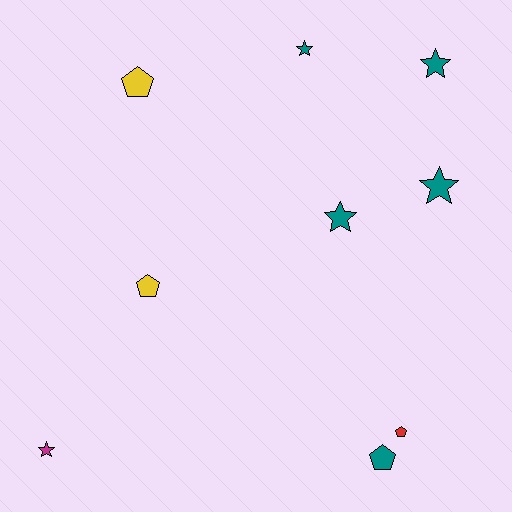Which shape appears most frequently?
Star, with 5 objects.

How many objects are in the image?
There are 9 objects.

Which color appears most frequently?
Teal, with 5 objects.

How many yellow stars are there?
There are no yellow stars.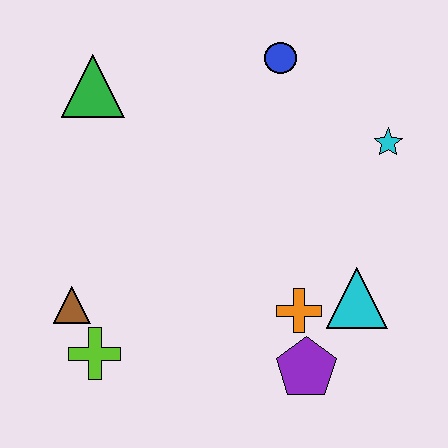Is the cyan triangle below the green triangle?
Yes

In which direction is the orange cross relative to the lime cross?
The orange cross is to the right of the lime cross.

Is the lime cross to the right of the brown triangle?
Yes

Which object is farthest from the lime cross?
The cyan star is farthest from the lime cross.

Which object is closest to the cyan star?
The blue circle is closest to the cyan star.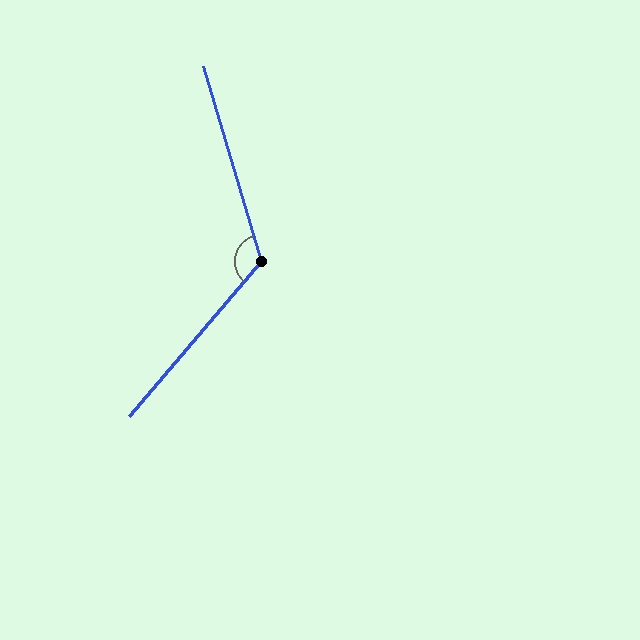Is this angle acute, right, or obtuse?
It is obtuse.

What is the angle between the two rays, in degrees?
Approximately 123 degrees.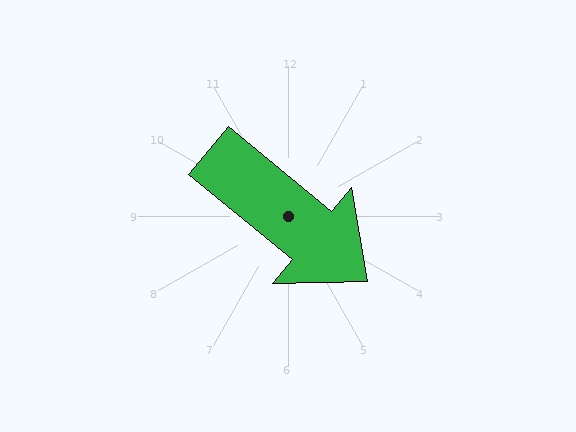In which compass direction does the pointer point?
Southeast.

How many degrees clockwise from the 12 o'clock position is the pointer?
Approximately 129 degrees.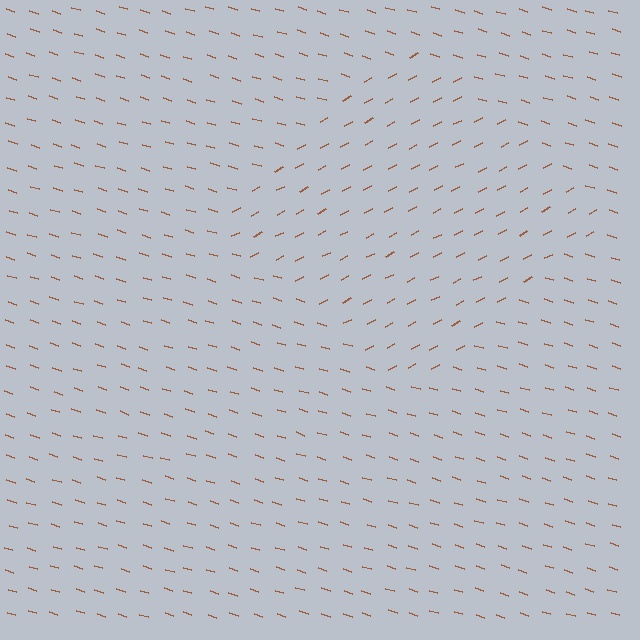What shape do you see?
I see a diamond.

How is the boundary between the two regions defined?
The boundary is defined purely by a change in line orientation (approximately 45 degrees difference). All lines are the same color and thickness.